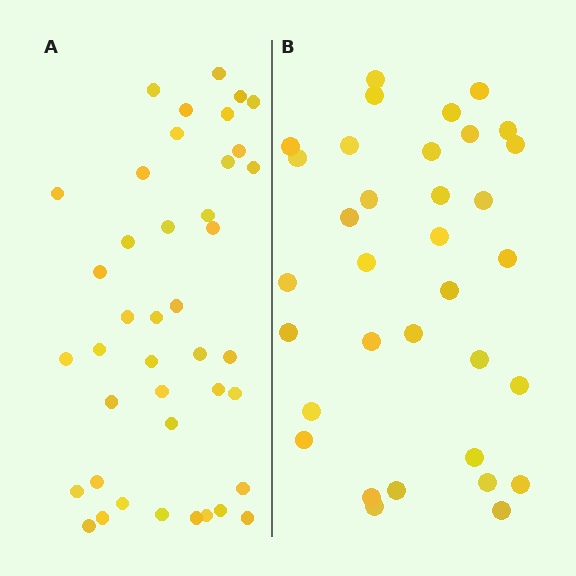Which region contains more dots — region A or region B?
Region A (the left region) has more dots.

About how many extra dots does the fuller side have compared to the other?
Region A has roughly 8 or so more dots than region B.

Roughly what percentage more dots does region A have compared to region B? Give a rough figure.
About 20% more.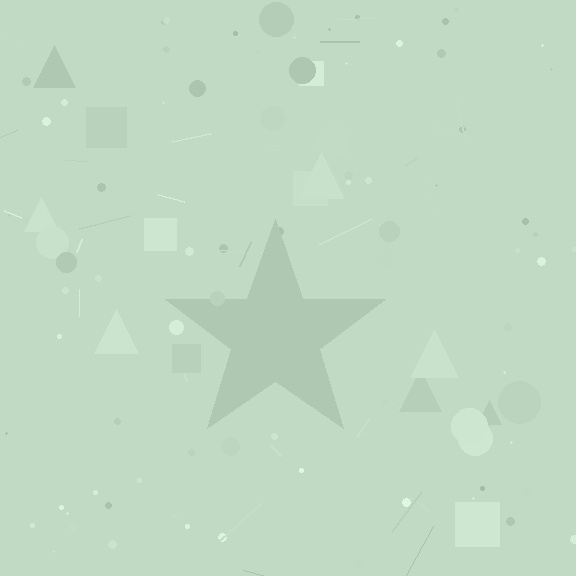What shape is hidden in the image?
A star is hidden in the image.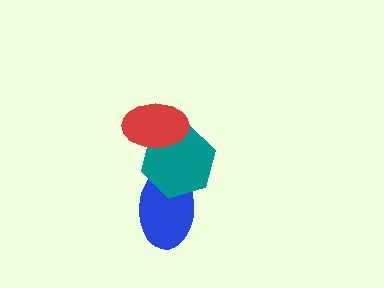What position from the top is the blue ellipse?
The blue ellipse is 3rd from the top.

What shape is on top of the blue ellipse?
The teal hexagon is on top of the blue ellipse.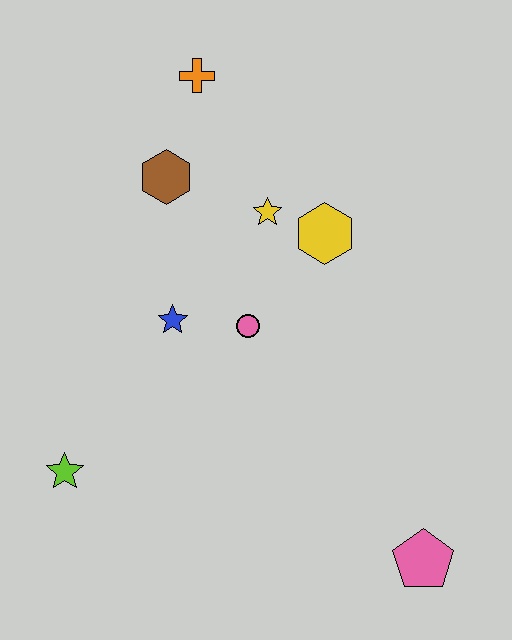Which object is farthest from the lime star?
The orange cross is farthest from the lime star.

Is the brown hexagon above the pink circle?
Yes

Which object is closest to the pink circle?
The blue star is closest to the pink circle.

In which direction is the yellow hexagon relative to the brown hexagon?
The yellow hexagon is to the right of the brown hexagon.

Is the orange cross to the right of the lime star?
Yes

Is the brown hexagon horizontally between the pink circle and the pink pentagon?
No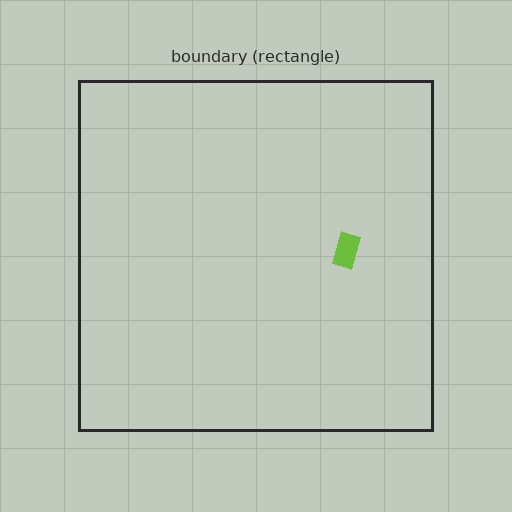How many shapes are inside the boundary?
1 inside, 0 outside.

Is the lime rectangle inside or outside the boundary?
Inside.